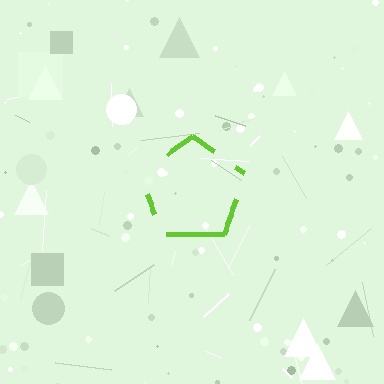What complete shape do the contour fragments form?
The contour fragments form a pentagon.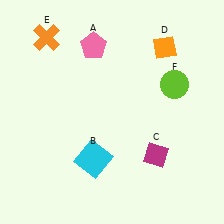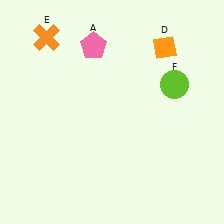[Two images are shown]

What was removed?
The magenta diamond (C), the cyan square (B) were removed in Image 2.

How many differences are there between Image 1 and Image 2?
There are 2 differences between the two images.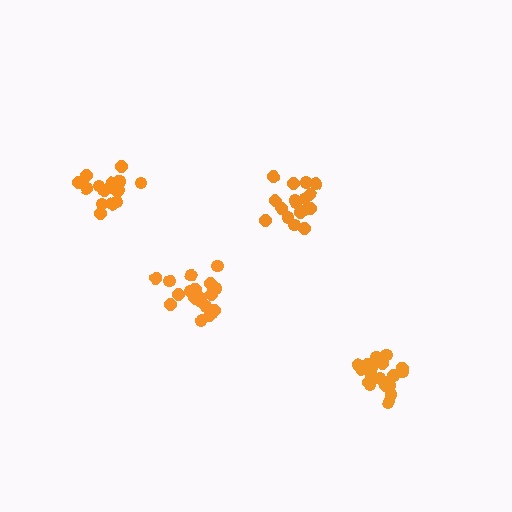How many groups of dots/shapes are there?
There are 4 groups.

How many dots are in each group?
Group 1: 21 dots, Group 2: 17 dots, Group 3: 20 dots, Group 4: 20 dots (78 total).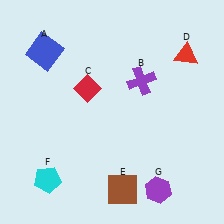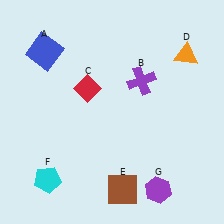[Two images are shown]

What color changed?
The triangle (D) changed from red in Image 1 to orange in Image 2.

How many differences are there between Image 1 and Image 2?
There is 1 difference between the two images.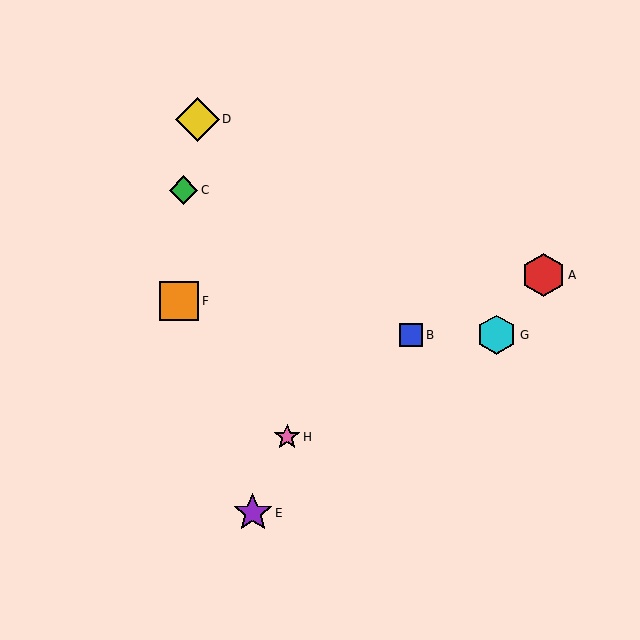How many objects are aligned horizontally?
2 objects (B, G) are aligned horizontally.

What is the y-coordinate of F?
Object F is at y≈301.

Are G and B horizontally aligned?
Yes, both are at y≈335.